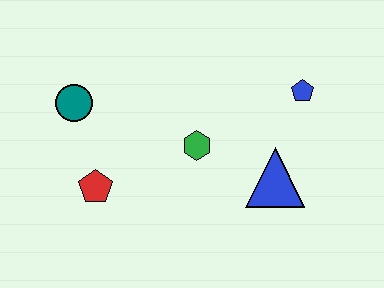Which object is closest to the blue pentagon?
The blue triangle is closest to the blue pentagon.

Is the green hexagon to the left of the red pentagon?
No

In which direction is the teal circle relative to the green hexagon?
The teal circle is to the left of the green hexagon.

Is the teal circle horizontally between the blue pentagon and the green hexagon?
No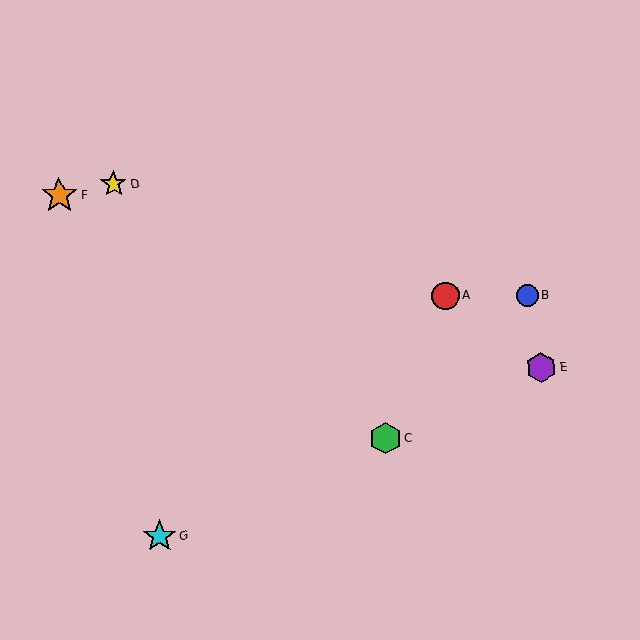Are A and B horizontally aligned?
Yes, both are at y≈296.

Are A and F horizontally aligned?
No, A is at y≈296 and F is at y≈195.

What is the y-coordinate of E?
Object E is at y≈367.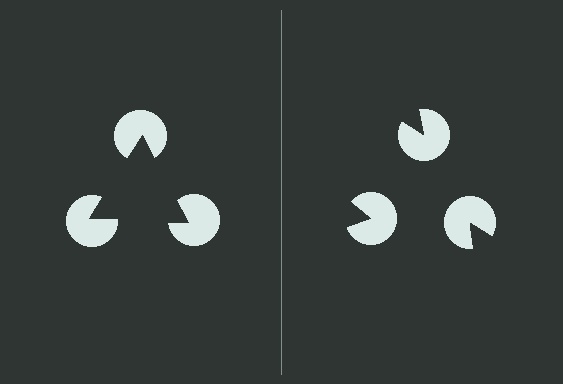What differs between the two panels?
The pac-man discs are positioned identically on both sides; only the wedge orientations differ. On the left they align to a triangle; on the right they are misaligned.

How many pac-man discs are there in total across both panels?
6 — 3 on each side.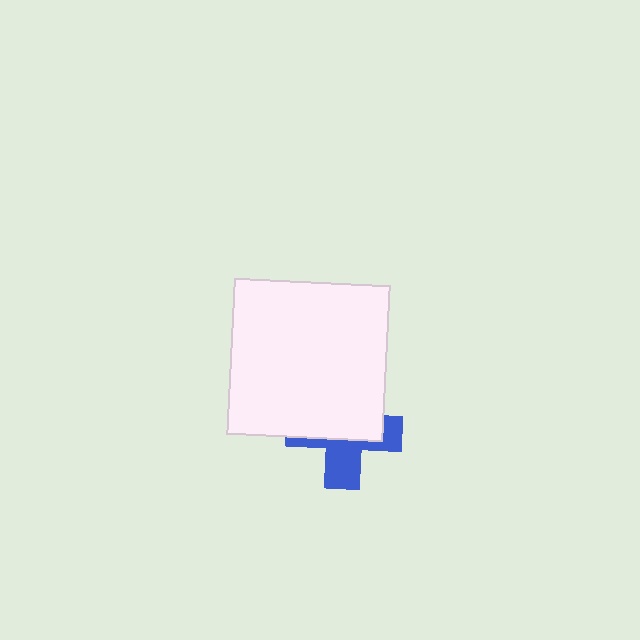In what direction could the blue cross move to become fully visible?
The blue cross could move down. That would shift it out from behind the white square entirely.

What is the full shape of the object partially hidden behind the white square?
The partially hidden object is a blue cross.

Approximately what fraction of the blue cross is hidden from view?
Roughly 59% of the blue cross is hidden behind the white square.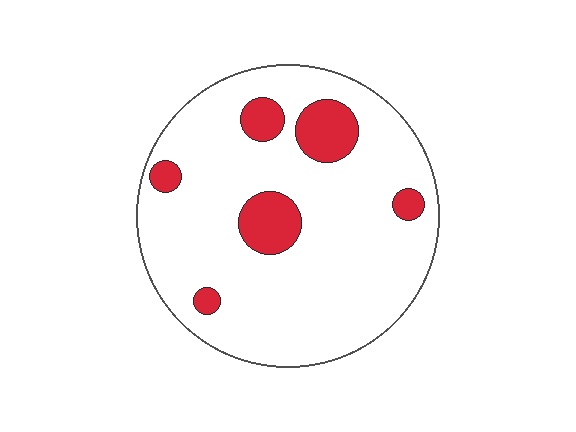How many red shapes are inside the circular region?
6.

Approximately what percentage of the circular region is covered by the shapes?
Approximately 15%.